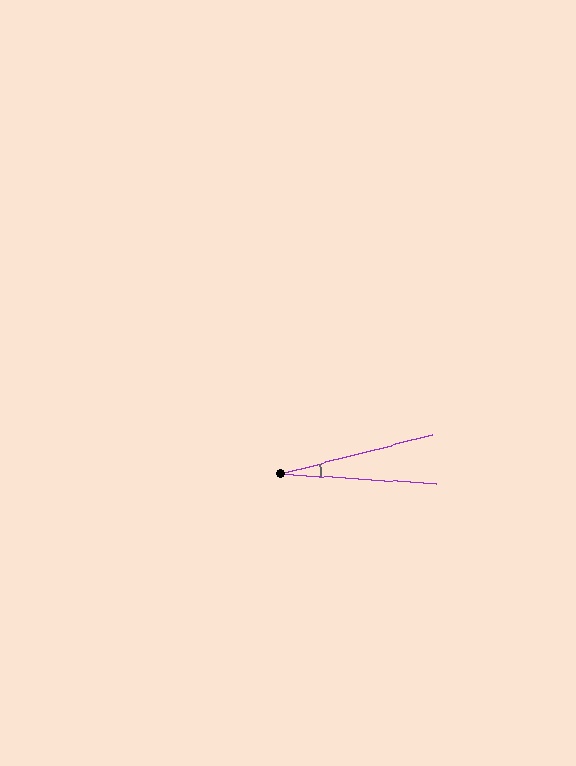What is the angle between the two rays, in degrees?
Approximately 18 degrees.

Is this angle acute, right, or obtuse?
It is acute.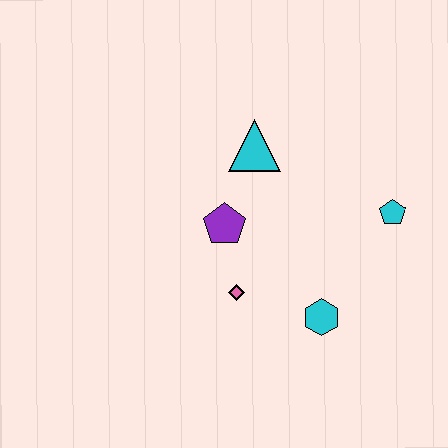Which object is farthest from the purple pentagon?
The cyan pentagon is farthest from the purple pentagon.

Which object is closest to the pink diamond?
The purple pentagon is closest to the pink diamond.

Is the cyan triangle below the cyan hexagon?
No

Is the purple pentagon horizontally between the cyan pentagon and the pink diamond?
No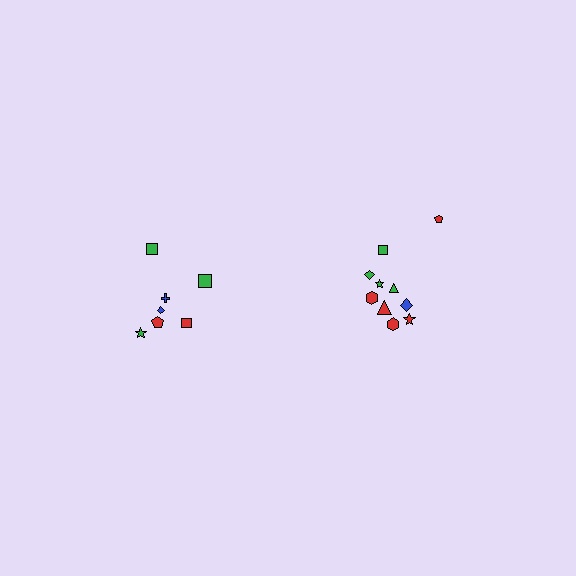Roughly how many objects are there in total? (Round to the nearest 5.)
Roughly 15 objects in total.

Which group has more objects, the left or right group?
The right group.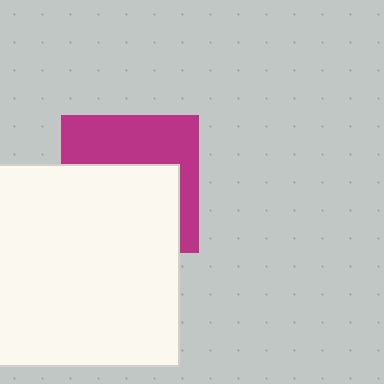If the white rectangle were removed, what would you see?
You would see the complete magenta square.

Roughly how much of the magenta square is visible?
A small part of it is visible (roughly 44%).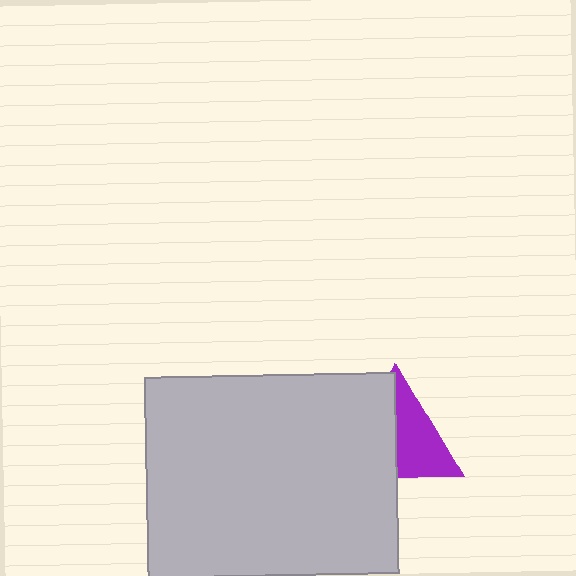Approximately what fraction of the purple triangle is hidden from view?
Roughly 49% of the purple triangle is hidden behind the light gray rectangle.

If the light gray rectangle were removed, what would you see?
You would see the complete purple triangle.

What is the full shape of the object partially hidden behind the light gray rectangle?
The partially hidden object is a purple triangle.